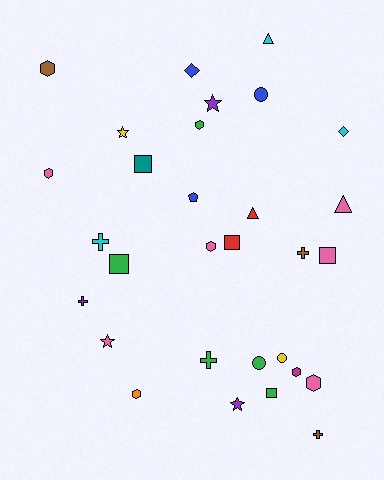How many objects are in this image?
There are 30 objects.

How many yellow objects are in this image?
There are 2 yellow objects.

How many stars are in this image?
There are 4 stars.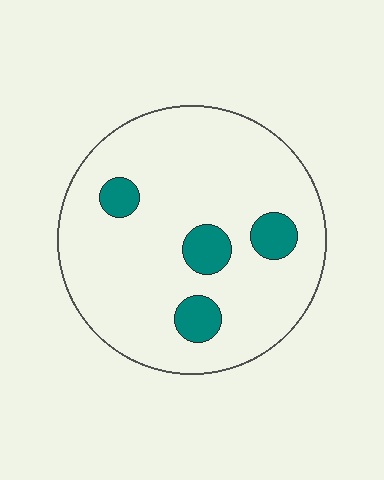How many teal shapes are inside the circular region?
4.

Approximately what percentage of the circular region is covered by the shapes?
Approximately 10%.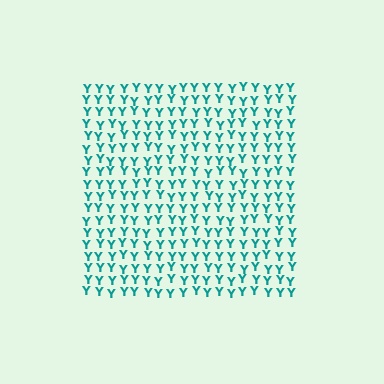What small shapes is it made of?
It is made of small letter Y's.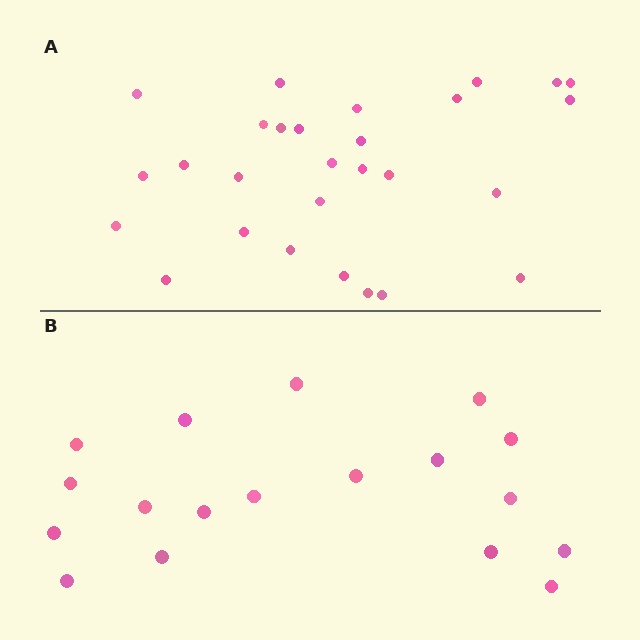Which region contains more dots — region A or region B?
Region A (the top region) has more dots.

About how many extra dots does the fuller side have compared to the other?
Region A has roughly 10 or so more dots than region B.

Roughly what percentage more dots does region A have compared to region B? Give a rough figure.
About 55% more.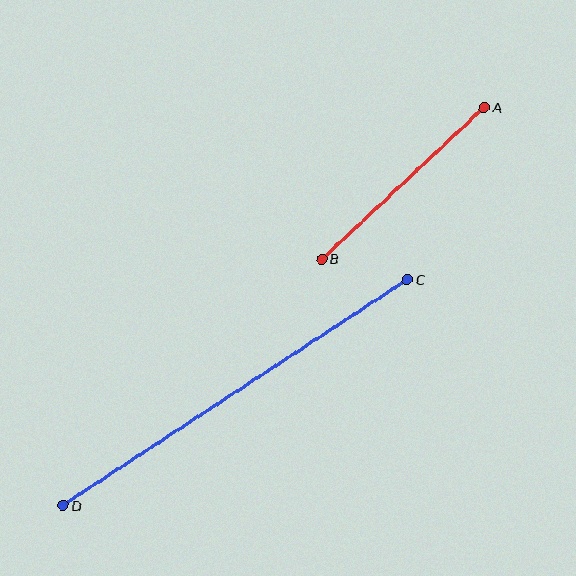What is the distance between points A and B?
The distance is approximately 222 pixels.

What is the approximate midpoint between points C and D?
The midpoint is at approximately (235, 392) pixels.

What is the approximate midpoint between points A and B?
The midpoint is at approximately (403, 183) pixels.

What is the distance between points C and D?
The distance is approximately 411 pixels.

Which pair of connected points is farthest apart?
Points C and D are farthest apart.